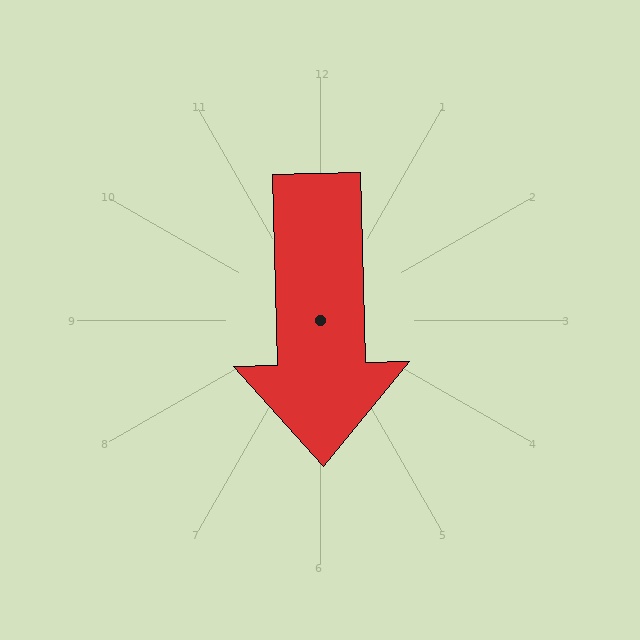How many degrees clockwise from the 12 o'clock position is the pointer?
Approximately 179 degrees.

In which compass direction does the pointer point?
South.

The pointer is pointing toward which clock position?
Roughly 6 o'clock.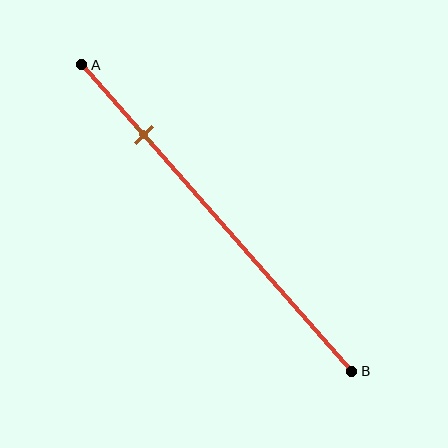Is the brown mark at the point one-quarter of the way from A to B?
Yes, the mark is approximately at the one-quarter point.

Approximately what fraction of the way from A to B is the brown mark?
The brown mark is approximately 25% of the way from A to B.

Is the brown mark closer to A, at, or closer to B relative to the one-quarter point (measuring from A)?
The brown mark is approximately at the one-quarter point of segment AB.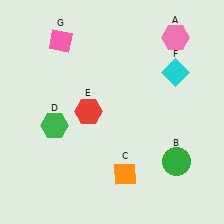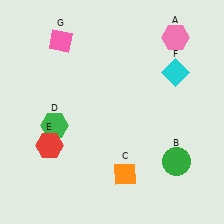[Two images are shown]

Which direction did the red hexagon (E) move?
The red hexagon (E) moved left.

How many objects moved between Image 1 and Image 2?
1 object moved between the two images.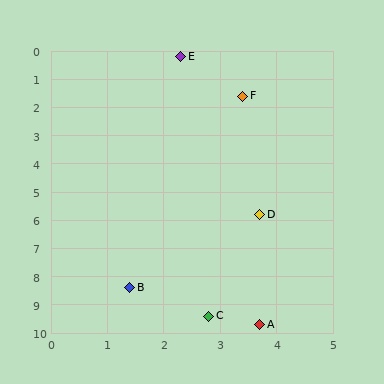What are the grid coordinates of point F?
Point F is at approximately (3.4, 1.6).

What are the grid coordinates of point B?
Point B is at approximately (1.4, 8.4).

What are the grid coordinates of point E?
Point E is at approximately (2.3, 0.2).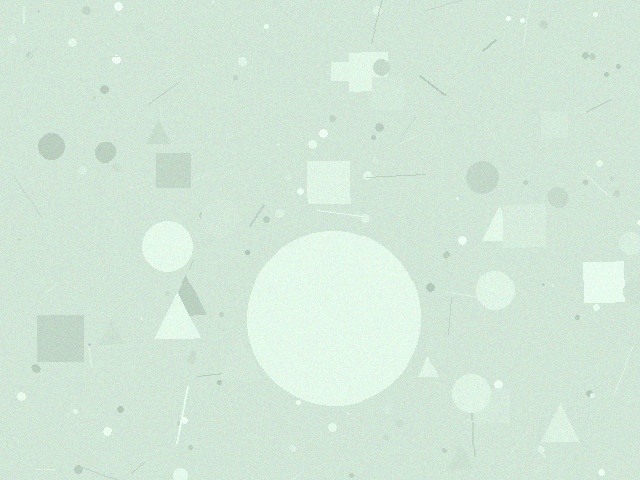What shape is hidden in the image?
A circle is hidden in the image.